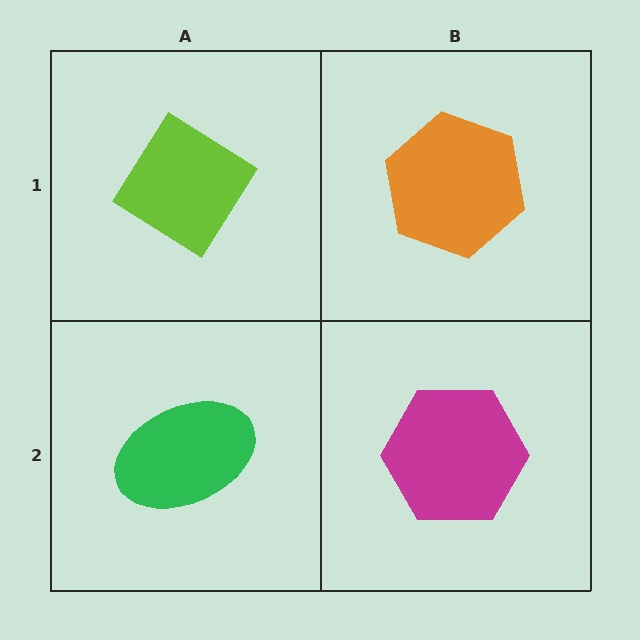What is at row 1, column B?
An orange hexagon.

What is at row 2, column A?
A green ellipse.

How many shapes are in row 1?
2 shapes.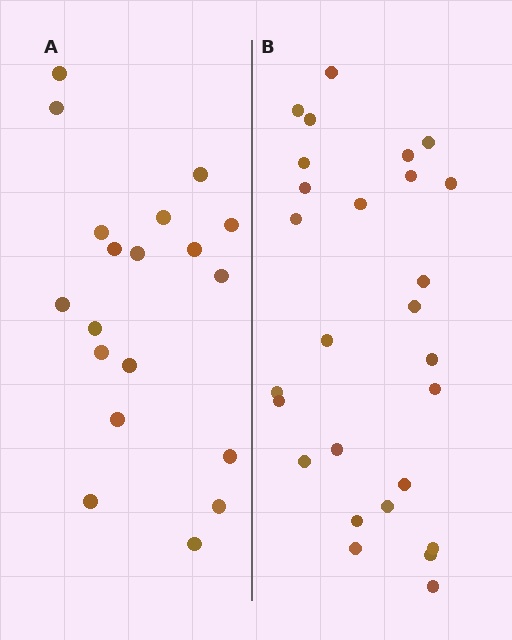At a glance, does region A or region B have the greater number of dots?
Region B (the right region) has more dots.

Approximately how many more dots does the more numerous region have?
Region B has roughly 8 or so more dots than region A.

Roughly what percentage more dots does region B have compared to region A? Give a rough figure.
About 40% more.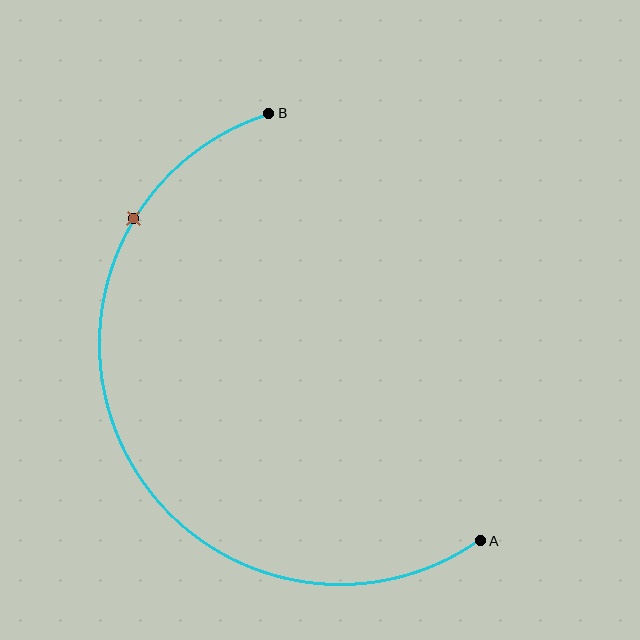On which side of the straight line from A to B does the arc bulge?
The arc bulges to the left of the straight line connecting A and B.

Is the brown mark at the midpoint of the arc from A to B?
No. The brown mark lies on the arc but is closer to endpoint B. The arc midpoint would be at the point on the curve equidistant along the arc from both A and B.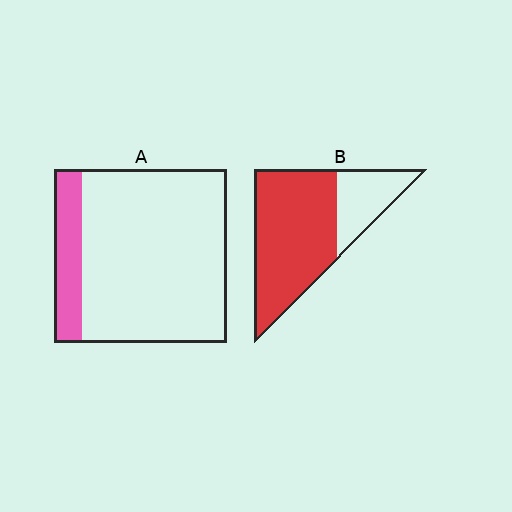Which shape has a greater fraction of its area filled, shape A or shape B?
Shape B.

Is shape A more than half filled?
No.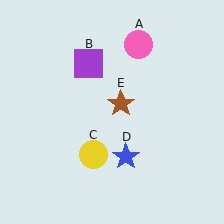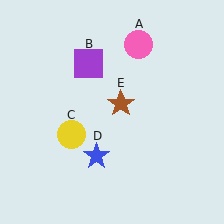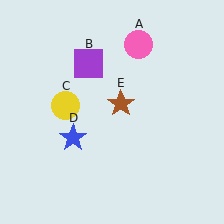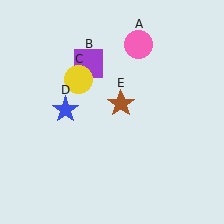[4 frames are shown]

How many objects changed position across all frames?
2 objects changed position: yellow circle (object C), blue star (object D).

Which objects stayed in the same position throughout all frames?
Pink circle (object A) and purple square (object B) and brown star (object E) remained stationary.